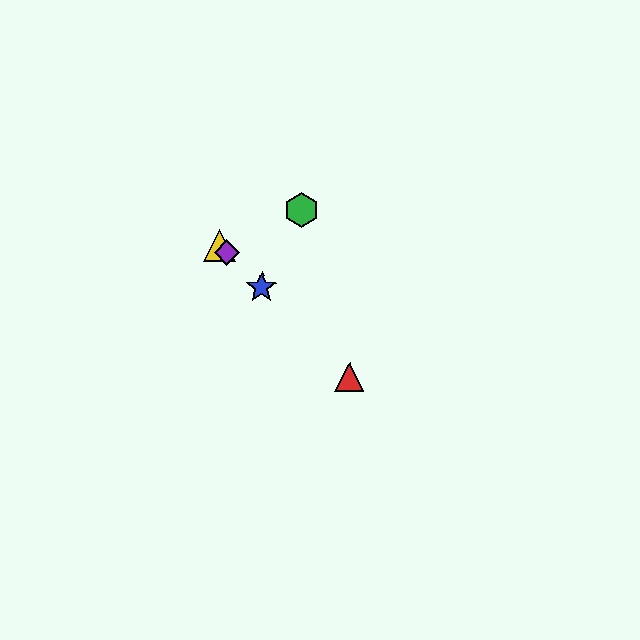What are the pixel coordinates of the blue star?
The blue star is at (262, 288).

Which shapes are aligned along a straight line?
The red triangle, the blue star, the yellow triangle, the purple diamond are aligned along a straight line.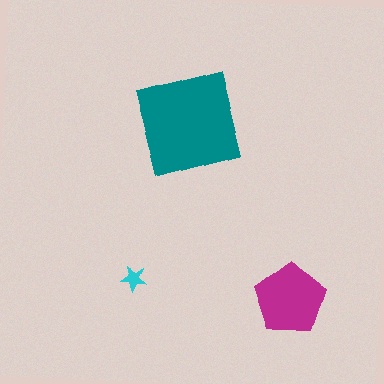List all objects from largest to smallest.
The teal square, the magenta pentagon, the cyan star.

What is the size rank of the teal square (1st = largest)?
1st.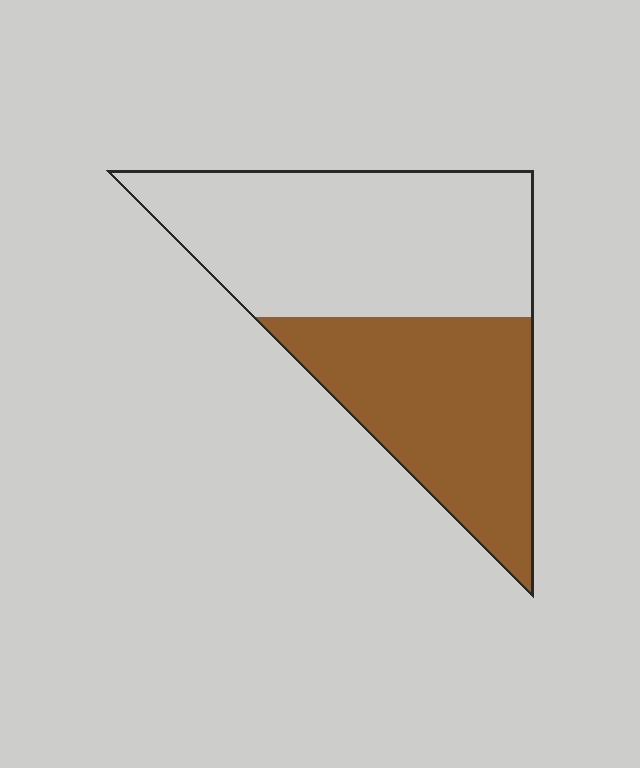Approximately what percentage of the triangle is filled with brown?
Approximately 45%.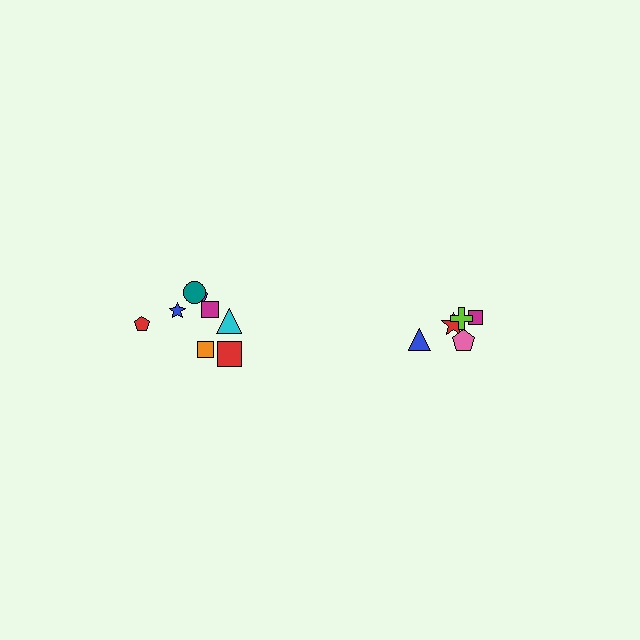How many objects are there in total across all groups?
There are 13 objects.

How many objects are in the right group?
There are 5 objects.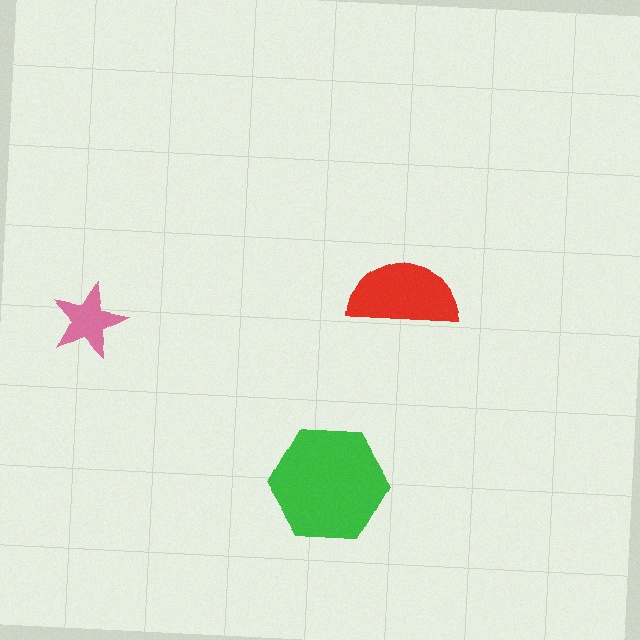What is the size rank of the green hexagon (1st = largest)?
1st.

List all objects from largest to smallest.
The green hexagon, the red semicircle, the pink star.